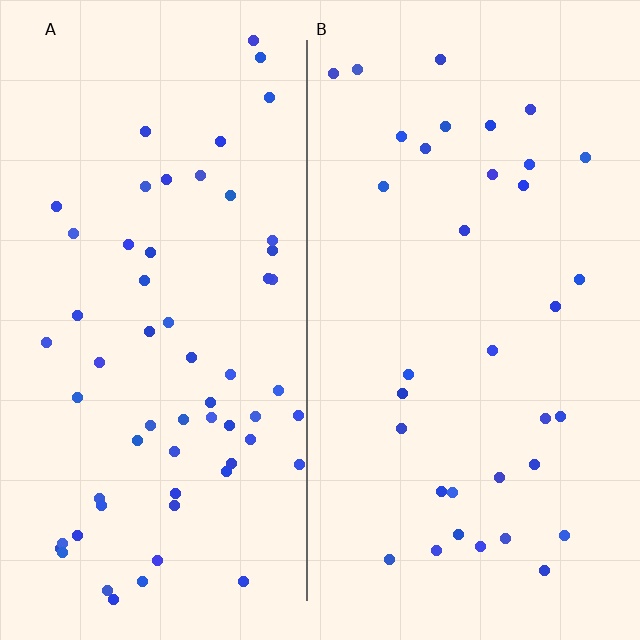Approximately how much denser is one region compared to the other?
Approximately 1.8× — region A over region B.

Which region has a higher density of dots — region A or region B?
A (the left).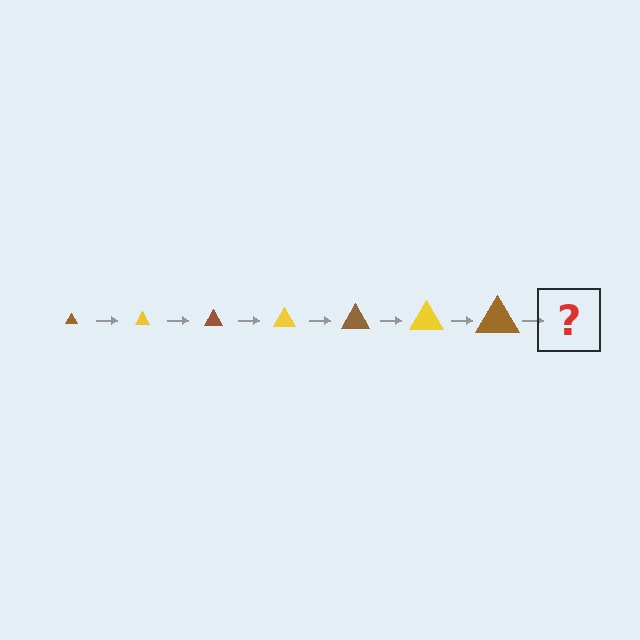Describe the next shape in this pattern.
It should be a yellow triangle, larger than the previous one.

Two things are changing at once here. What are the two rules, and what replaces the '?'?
The two rules are that the triangle grows larger each step and the color cycles through brown and yellow. The '?' should be a yellow triangle, larger than the previous one.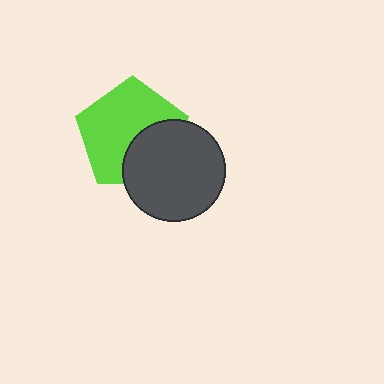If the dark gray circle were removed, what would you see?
You would see the complete lime pentagon.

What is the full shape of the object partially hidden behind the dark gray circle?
The partially hidden object is a lime pentagon.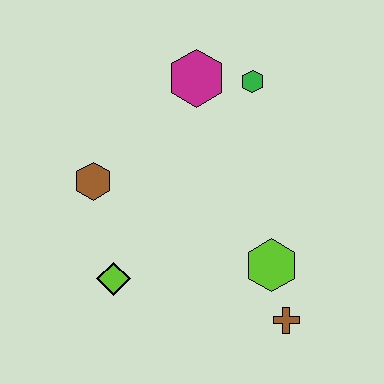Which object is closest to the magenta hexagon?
The green hexagon is closest to the magenta hexagon.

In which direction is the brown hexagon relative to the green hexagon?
The brown hexagon is to the left of the green hexagon.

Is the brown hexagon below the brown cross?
No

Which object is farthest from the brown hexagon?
The brown cross is farthest from the brown hexagon.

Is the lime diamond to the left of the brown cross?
Yes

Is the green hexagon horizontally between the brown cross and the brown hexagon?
Yes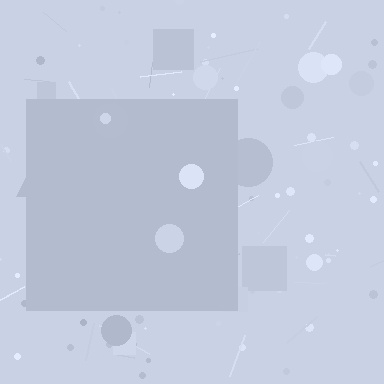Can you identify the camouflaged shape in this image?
The camouflaged shape is a square.